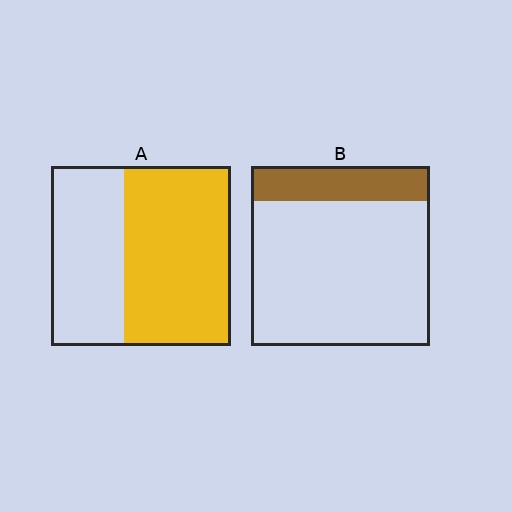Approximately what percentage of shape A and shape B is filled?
A is approximately 60% and B is approximately 20%.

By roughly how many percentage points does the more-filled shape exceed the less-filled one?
By roughly 40 percentage points (A over B).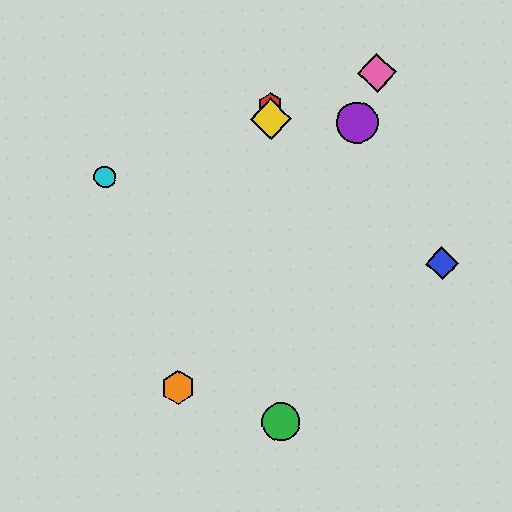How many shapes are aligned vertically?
3 shapes (the red hexagon, the green circle, the yellow diamond) are aligned vertically.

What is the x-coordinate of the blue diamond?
The blue diamond is at x≈442.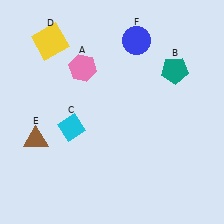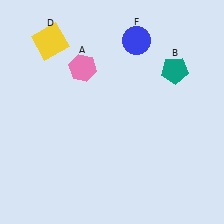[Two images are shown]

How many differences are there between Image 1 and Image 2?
There are 2 differences between the two images.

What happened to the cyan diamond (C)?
The cyan diamond (C) was removed in Image 2. It was in the bottom-left area of Image 1.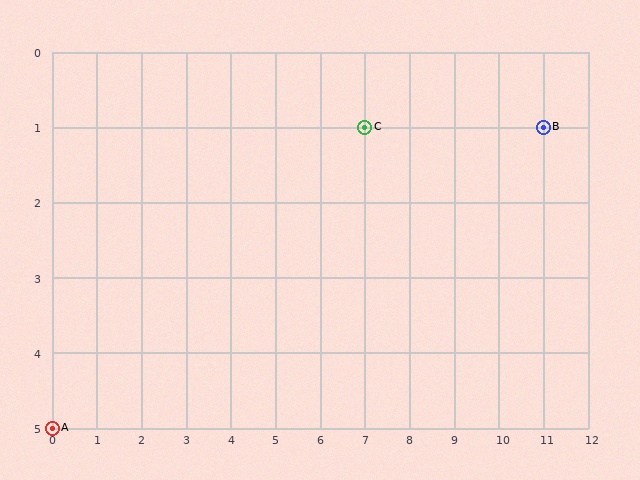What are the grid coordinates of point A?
Point A is at grid coordinates (0, 5).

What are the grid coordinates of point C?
Point C is at grid coordinates (7, 1).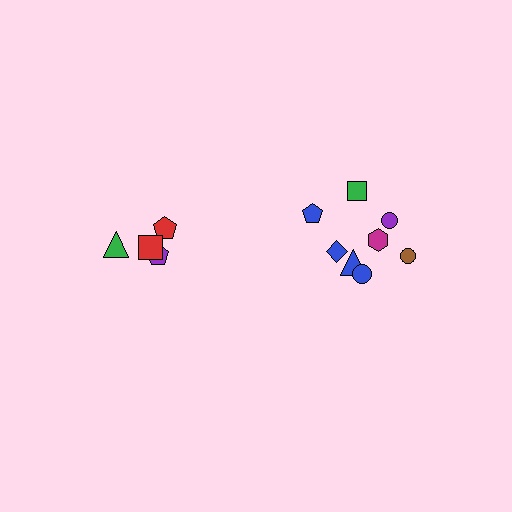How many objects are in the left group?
There are 4 objects.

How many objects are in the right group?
There are 8 objects.